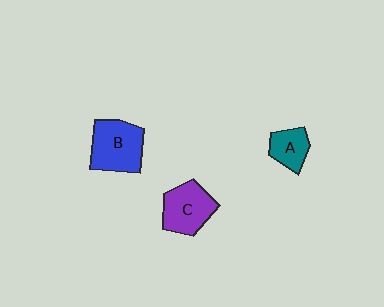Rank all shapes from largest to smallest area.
From largest to smallest: B (blue), C (purple), A (teal).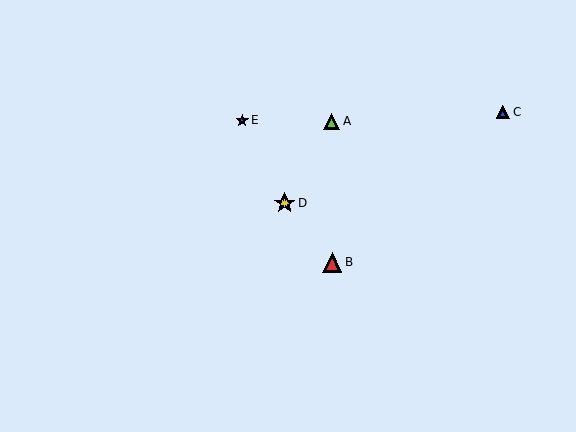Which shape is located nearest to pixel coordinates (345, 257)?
The red triangle (labeled B) at (332, 262) is nearest to that location.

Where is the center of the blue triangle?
The center of the blue triangle is at (503, 112).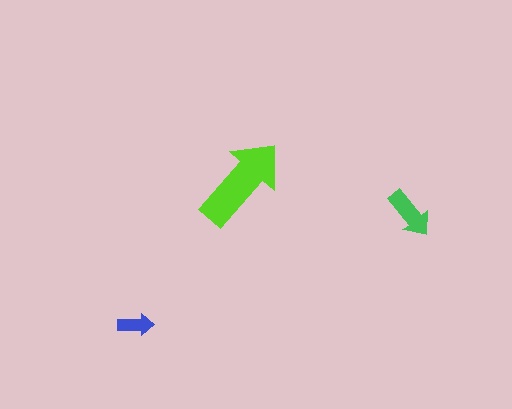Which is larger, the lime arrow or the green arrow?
The lime one.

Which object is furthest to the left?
The blue arrow is leftmost.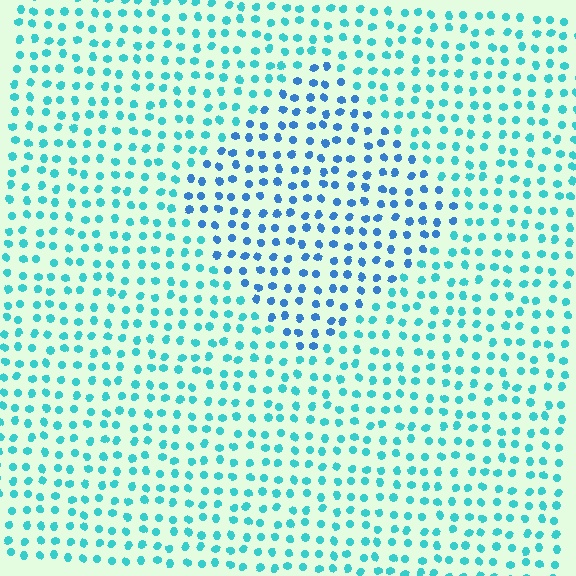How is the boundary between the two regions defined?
The boundary is defined purely by a slight shift in hue (about 33 degrees). Spacing, size, and orientation are identical on both sides.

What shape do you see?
I see a diamond.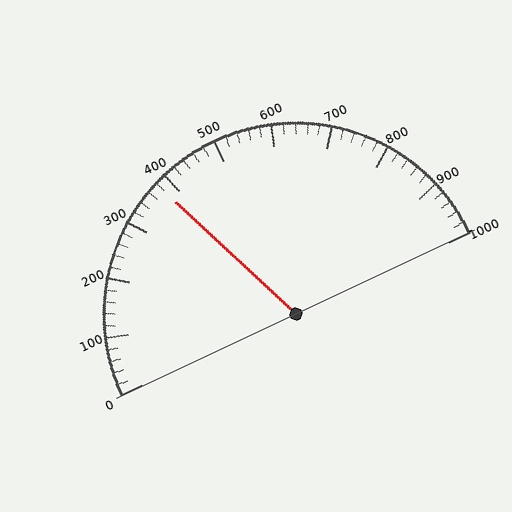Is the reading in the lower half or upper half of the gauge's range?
The reading is in the lower half of the range (0 to 1000).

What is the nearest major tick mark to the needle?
The nearest major tick mark is 400.